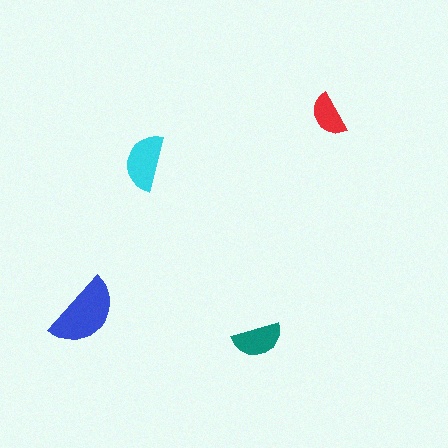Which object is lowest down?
The teal semicircle is bottommost.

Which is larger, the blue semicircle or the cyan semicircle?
The blue one.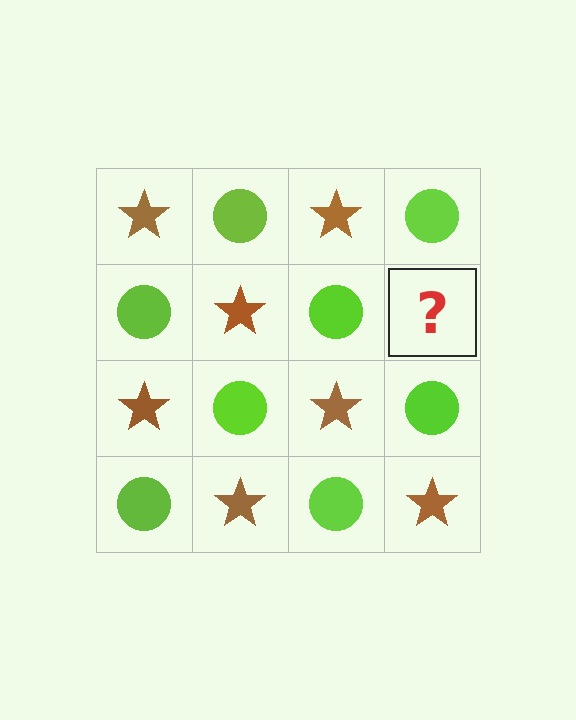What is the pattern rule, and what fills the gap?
The rule is that it alternates brown star and lime circle in a checkerboard pattern. The gap should be filled with a brown star.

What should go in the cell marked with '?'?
The missing cell should contain a brown star.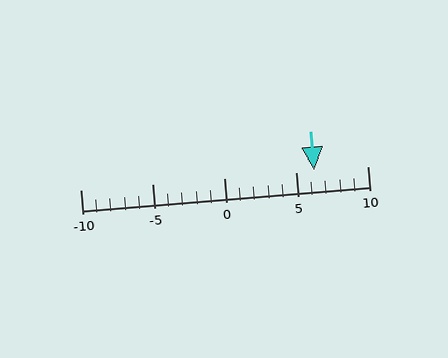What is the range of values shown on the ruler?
The ruler shows values from -10 to 10.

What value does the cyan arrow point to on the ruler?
The cyan arrow points to approximately 6.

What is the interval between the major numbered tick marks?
The major tick marks are spaced 5 units apart.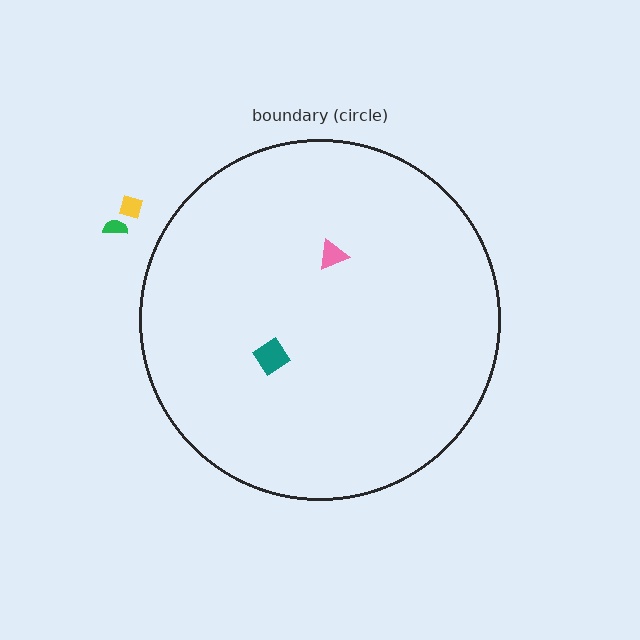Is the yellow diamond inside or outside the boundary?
Outside.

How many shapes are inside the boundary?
2 inside, 2 outside.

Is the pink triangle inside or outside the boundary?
Inside.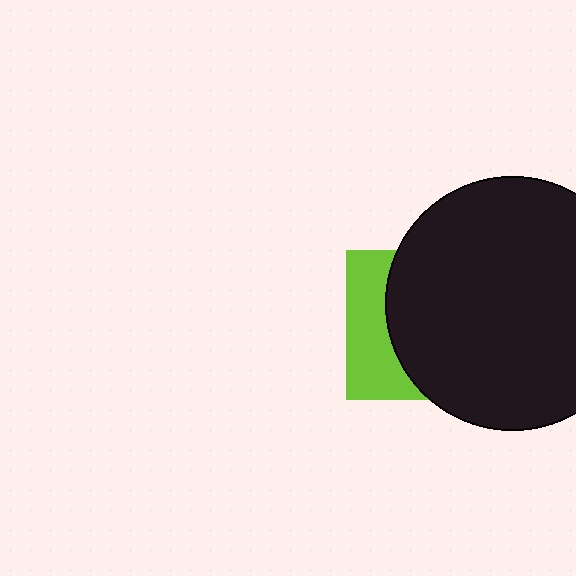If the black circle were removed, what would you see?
You would see the complete lime square.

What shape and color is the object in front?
The object in front is a black circle.